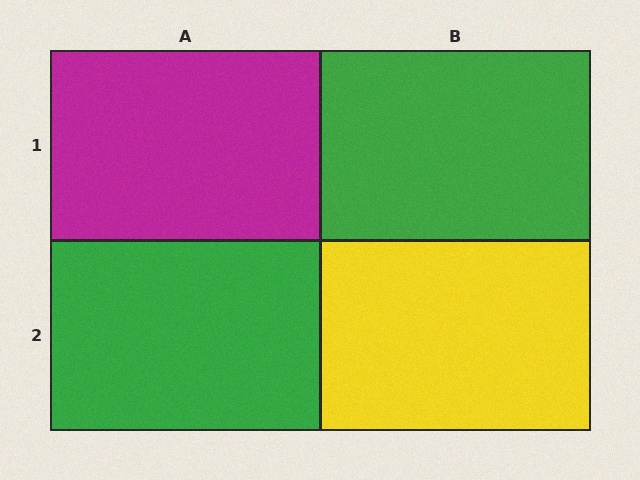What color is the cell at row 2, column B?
Yellow.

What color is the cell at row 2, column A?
Green.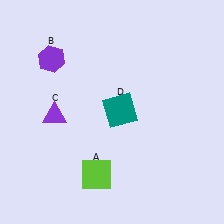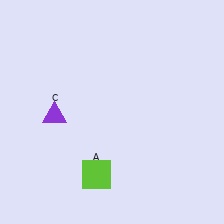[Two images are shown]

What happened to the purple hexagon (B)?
The purple hexagon (B) was removed in Image 2. It was in the top-left area of Image 1.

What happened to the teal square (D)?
The teal square (D) was removed in Image 2. It was in the top-right area of Image 1.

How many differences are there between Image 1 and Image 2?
There are 2 differences between the two images.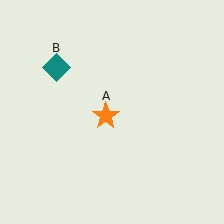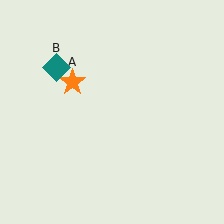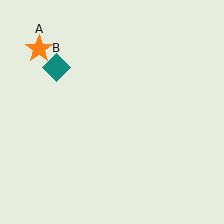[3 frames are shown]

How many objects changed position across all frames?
1 object changed position: orange star (object A).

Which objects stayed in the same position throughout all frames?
Teal diamond (object B) remained stationary.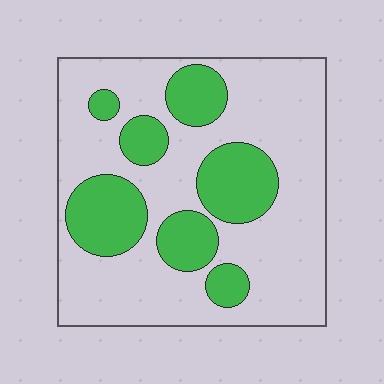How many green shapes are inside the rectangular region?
7.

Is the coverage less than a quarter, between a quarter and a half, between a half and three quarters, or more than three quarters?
Between a quarter and a half.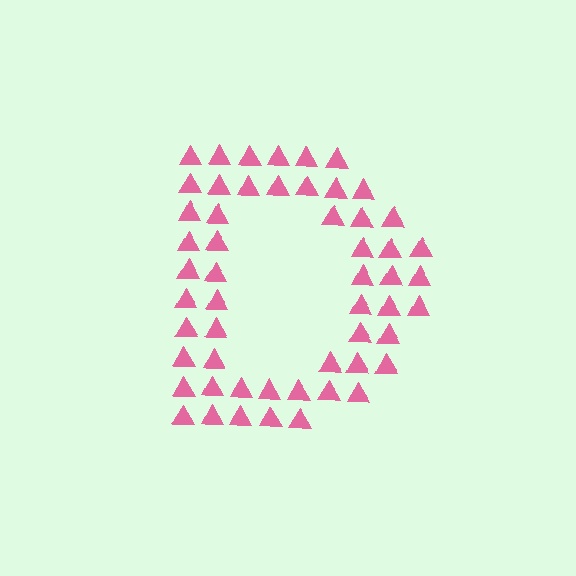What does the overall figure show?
The overall figure shows the letter D.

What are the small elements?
The small elements are triangles.